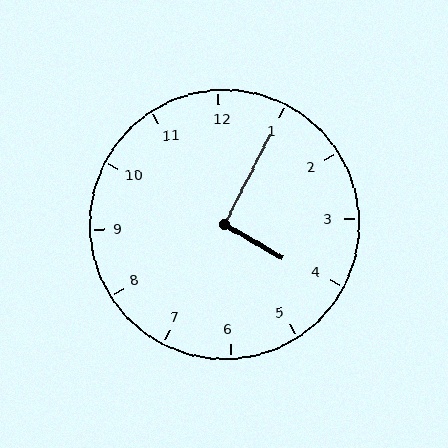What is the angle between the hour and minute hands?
Approximately 92 degrees.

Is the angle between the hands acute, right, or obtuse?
It is right.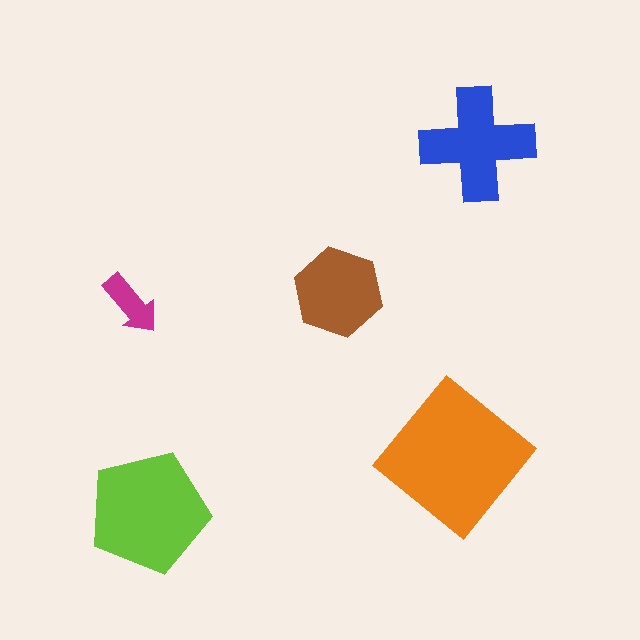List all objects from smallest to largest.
The magenta arrow, the brown hexagon, the blue cross, the lime pentagon, the orange diamond.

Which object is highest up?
The blue cross is topmost.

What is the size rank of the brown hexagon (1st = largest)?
4th.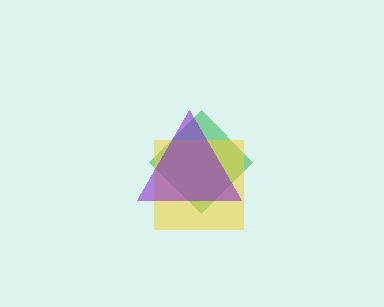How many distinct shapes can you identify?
There are 3 distinct shapes: a green diamond, a yellow square, a purple triangle.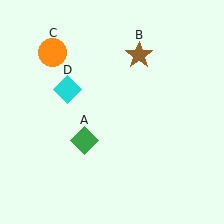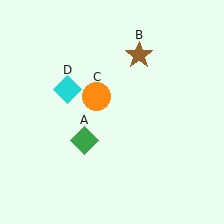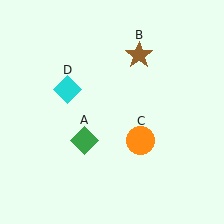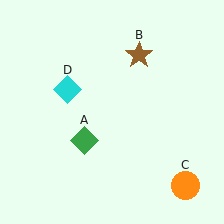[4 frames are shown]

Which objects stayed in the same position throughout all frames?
Green diamond (object A) and brown star (object B) and cyan diamond (object D) remained stationary.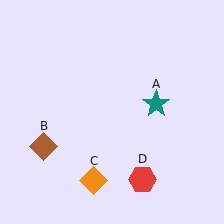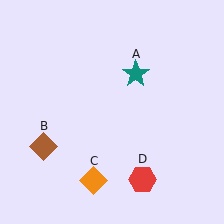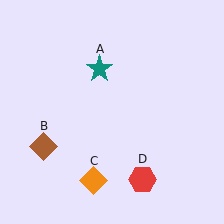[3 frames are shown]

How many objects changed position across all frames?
1 object changed position: teal star (object A).